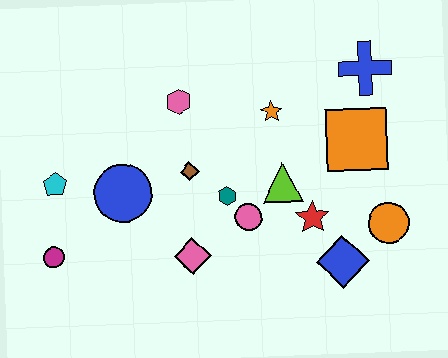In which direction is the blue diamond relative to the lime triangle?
The blue diamond is below the lime triangle.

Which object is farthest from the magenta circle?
The blue cross is farthest from the magenta circle.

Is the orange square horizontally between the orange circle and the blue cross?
No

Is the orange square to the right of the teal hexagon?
Yes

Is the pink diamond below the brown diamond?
Yes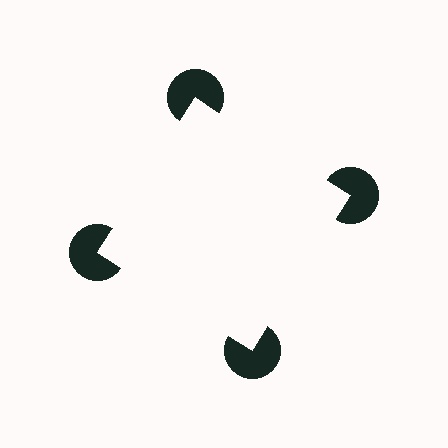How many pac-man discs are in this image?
There are 4 — one at each vertex of the illusory square.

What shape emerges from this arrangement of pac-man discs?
An illusory square — its edges are inferred from the aligned wedge cuts in the pac-man discs, not physically drawn.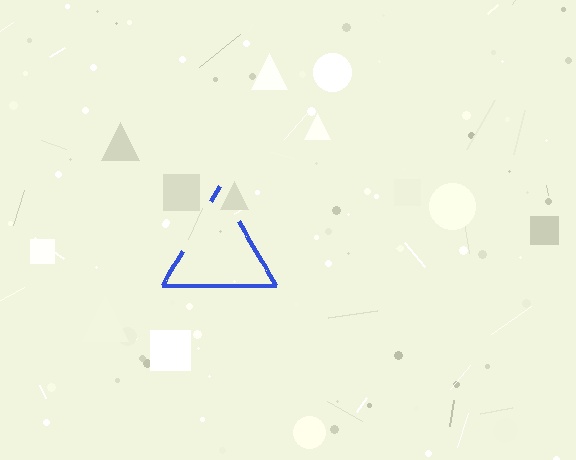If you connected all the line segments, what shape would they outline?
They would outline a triangle.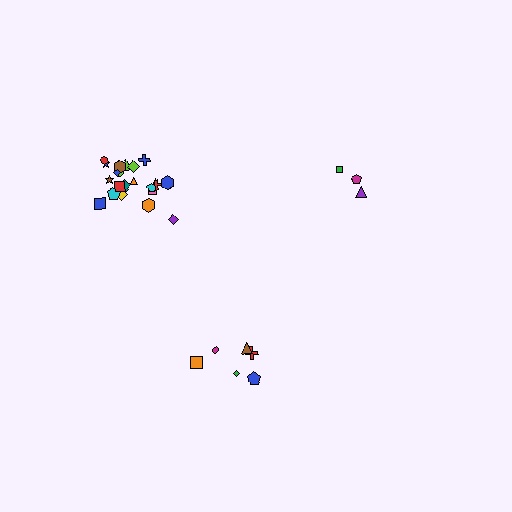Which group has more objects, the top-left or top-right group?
The top-left group.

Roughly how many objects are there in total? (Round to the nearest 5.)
Roughly 30 objects in total.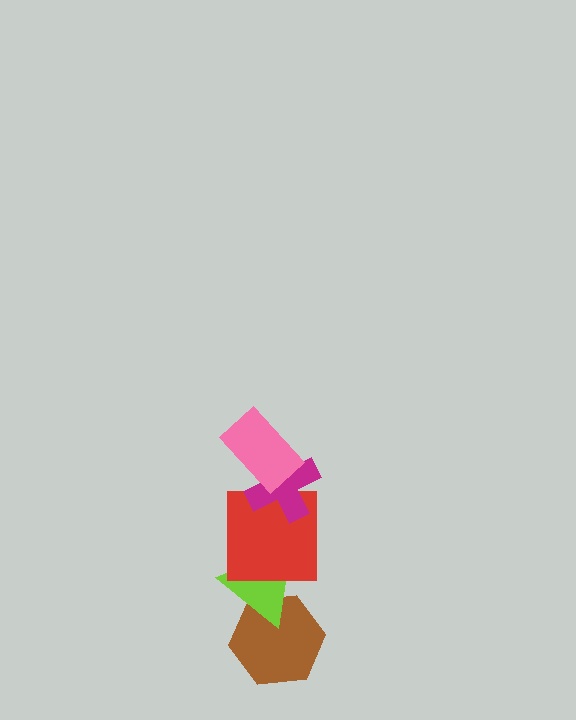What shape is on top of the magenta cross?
The pink rectangle is on top of the magenta cross.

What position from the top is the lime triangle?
The lime triangle is 4th from the top.